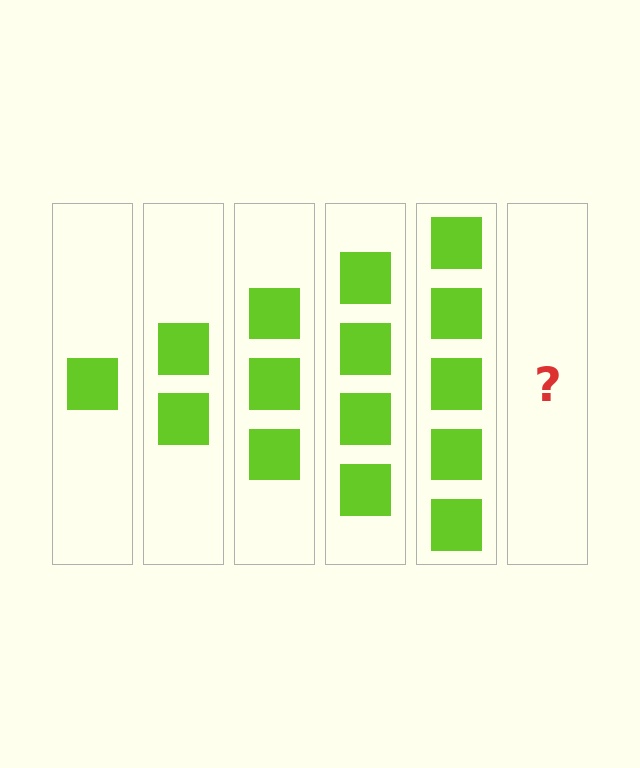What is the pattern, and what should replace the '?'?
The pattern is that each step adds one more square. The '?' should be 6 squares.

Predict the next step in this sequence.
The next step is 6 squares.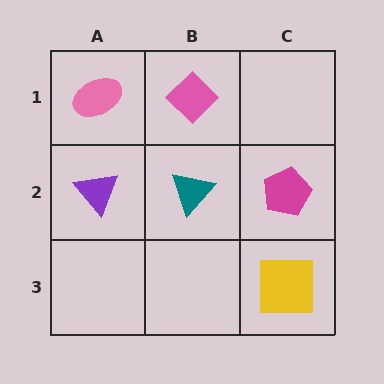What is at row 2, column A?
A purple triangle.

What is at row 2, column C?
A magenta pentagon.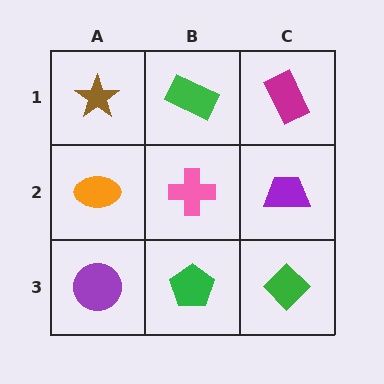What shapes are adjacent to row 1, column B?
A pink cross (row 2, column B), a brown star (row 1, column A), a magenta rectangle (row 1, column C).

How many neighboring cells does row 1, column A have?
2.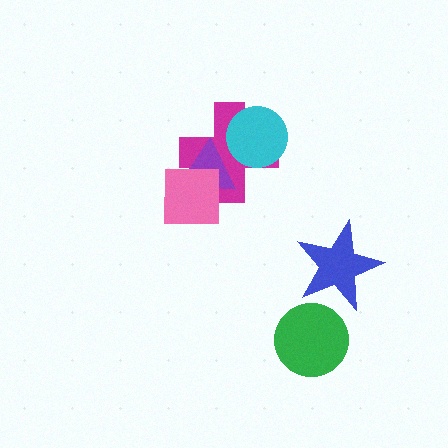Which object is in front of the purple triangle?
The pink square is in front of the purple triangle.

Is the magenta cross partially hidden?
Yes, it is partially covered by another shape.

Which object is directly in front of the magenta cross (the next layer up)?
The purple triangle is directly in front of the magenta cross.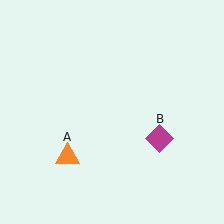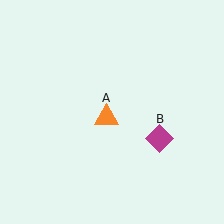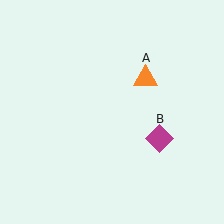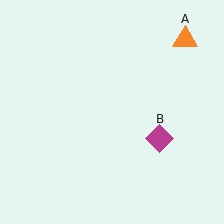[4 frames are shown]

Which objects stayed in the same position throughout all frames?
Magenta diamond (object B) remained stationary.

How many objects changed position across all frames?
1 object changed position: orange triangle (object A).